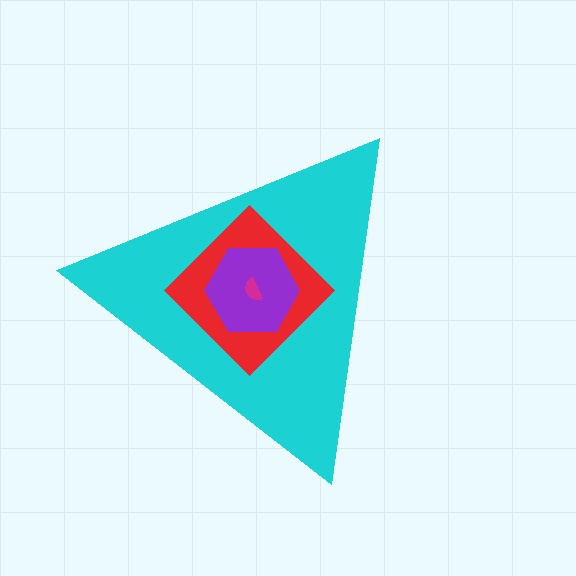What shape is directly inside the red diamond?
The purple hexagon.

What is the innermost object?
The magenta semicircle.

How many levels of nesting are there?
4.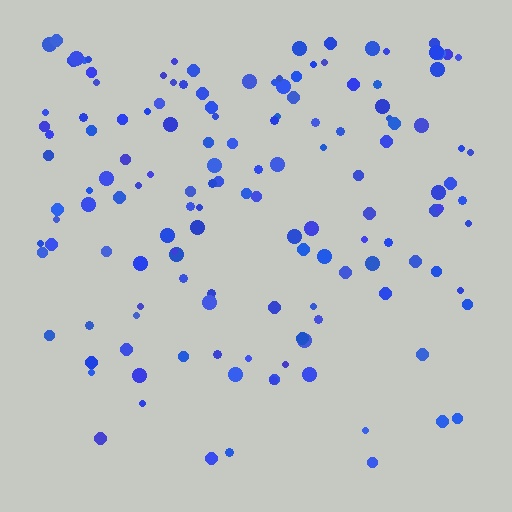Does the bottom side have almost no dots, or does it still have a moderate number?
Still a moderate number, just noticeably fewer than the top.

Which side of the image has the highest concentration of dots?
The top.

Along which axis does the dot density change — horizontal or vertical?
Vertical.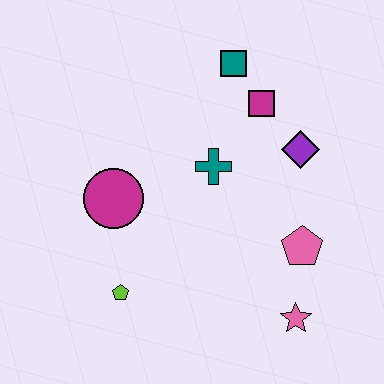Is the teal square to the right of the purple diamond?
No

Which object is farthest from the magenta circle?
The pink star is farthest from the magenta circle.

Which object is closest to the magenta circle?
The lime pentagon is closest to the magenta circle.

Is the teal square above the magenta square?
Yes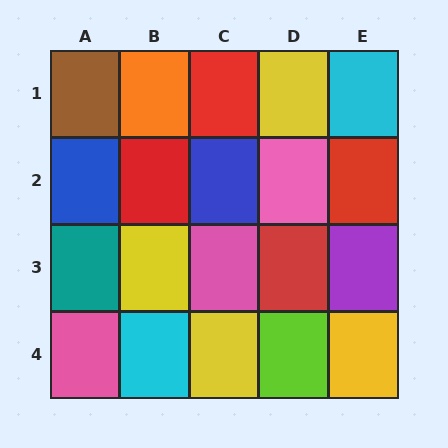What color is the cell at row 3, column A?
Teal.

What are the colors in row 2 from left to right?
Blue, red, blue, pink, red.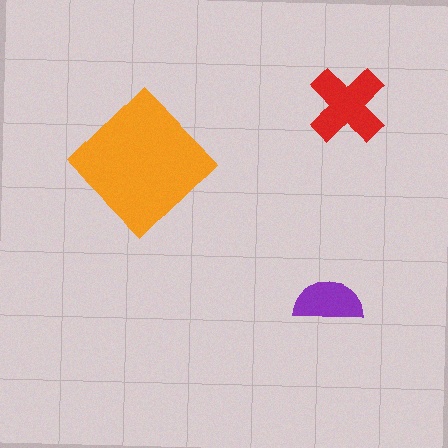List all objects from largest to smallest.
The orange diamond, the red cross, the purple semicircle.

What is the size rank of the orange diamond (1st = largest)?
1st.